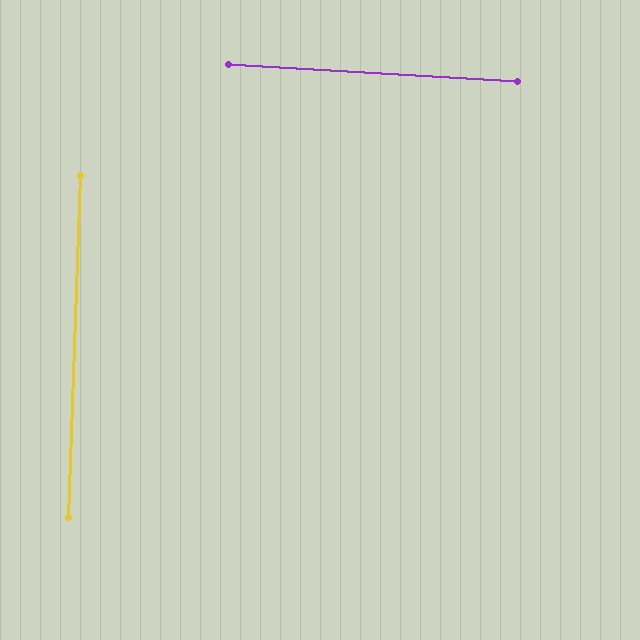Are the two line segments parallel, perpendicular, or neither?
Perpendicular — they meet at approximately 89°.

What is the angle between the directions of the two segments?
Approximately 89 degrees.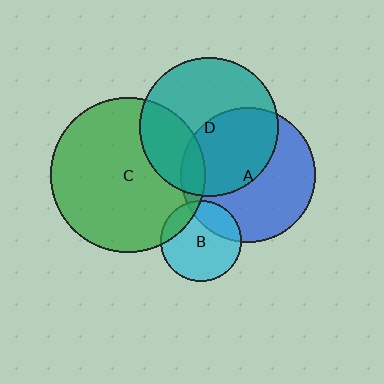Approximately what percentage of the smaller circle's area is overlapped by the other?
Approximately 25%.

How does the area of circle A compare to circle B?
Approximately 2.7 times.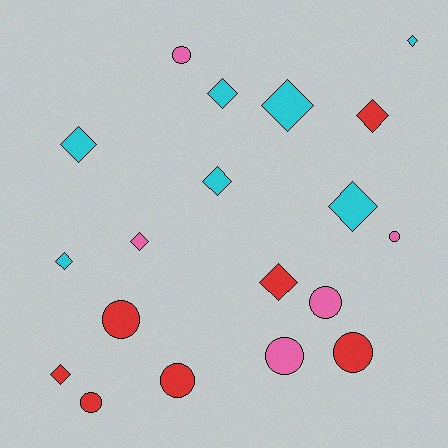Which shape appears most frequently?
Diamond, with 11 objects.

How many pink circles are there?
There are 4 pink circles.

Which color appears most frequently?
Red, with 7 objects.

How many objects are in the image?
There are 19 objects.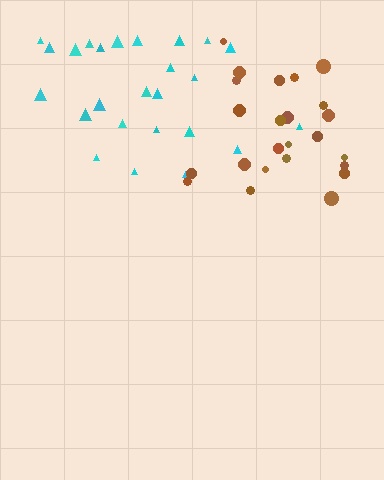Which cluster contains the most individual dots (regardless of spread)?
Cyan (25).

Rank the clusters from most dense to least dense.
brown, cyan.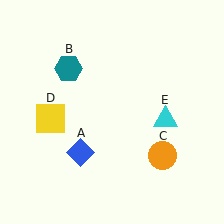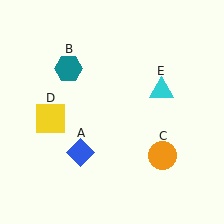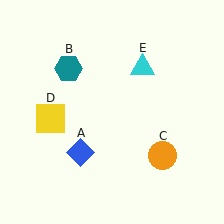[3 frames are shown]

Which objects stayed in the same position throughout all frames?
Blue diamond (object A) and teal hexagon (object B) and orange circle (object C) and yellow square (object D) remained stationary.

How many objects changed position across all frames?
1 object changed position: cyan triangle (object E).